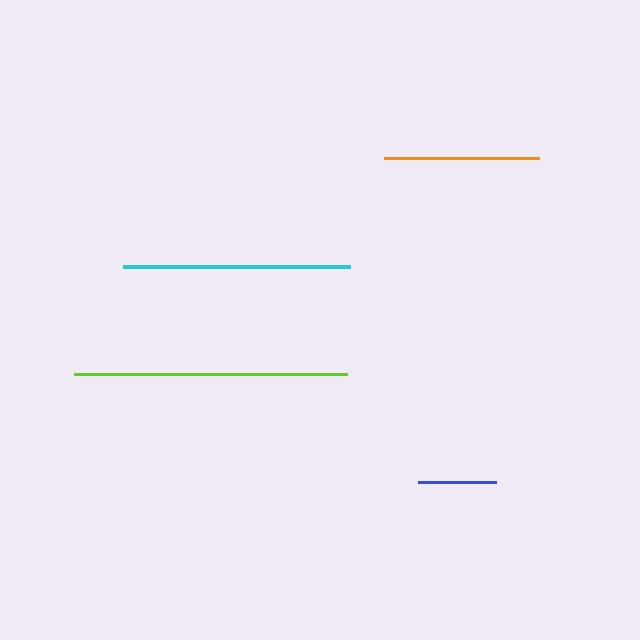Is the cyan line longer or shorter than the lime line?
The lime line is longer than the cyan line.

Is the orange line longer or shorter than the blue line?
The orange line is longer than the blue line.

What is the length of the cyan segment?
The cyan segment is approximately 228 pixels long.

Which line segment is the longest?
The lime line is the longest at approximately 273 pixels.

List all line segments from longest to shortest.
From longest to shortest: lime, cyan, orange, blue.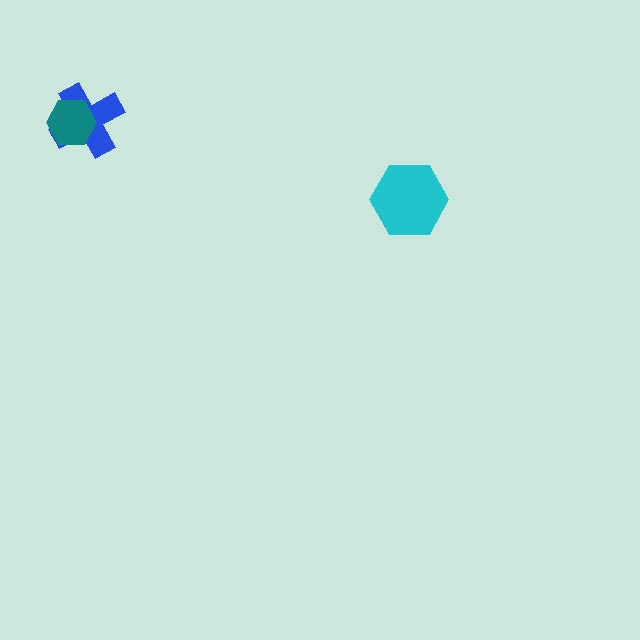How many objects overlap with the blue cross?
1 object overlaps with the blue cross.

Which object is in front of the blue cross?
The teal hexagon is in front of the blue cross.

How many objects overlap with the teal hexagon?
1 object overlaps with the teal hexagon.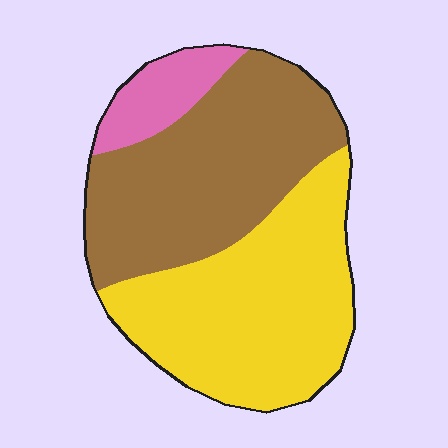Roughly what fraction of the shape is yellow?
Yellow covers 46% of the shape.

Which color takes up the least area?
Pink, at roughly 10%.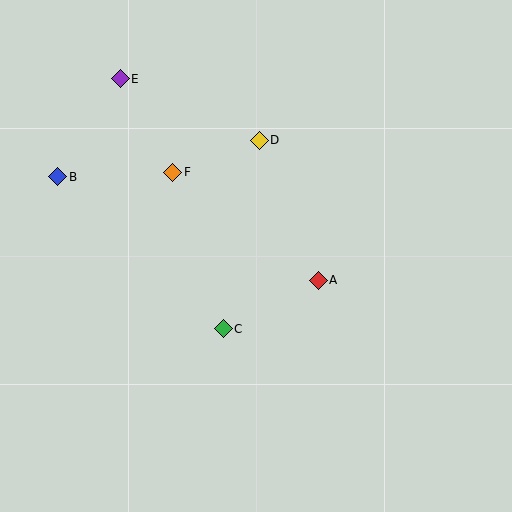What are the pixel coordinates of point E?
Point E is at (120, 79).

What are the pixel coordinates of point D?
Point D is at (259, 140).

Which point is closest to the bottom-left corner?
Point C is closest to the bottom-left corner.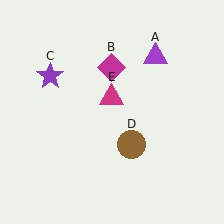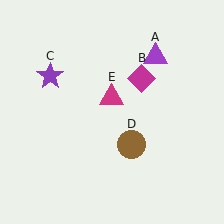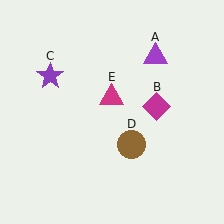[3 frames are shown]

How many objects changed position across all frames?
1 object changed position: magenta diamond (object B).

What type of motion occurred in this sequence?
The magenta diamond (object B) rotated clockwise around the center of the scene.